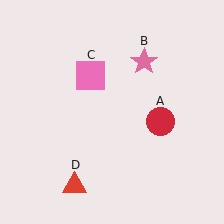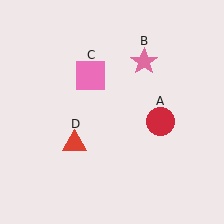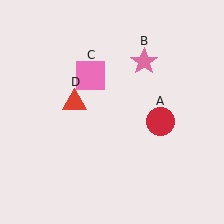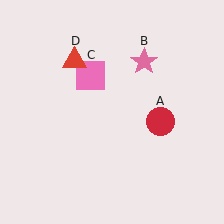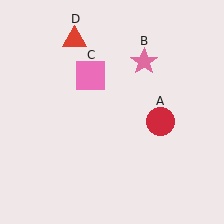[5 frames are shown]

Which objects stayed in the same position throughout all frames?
Red circle (object A) and pink star (object B) and pink square (object C) remained stationary.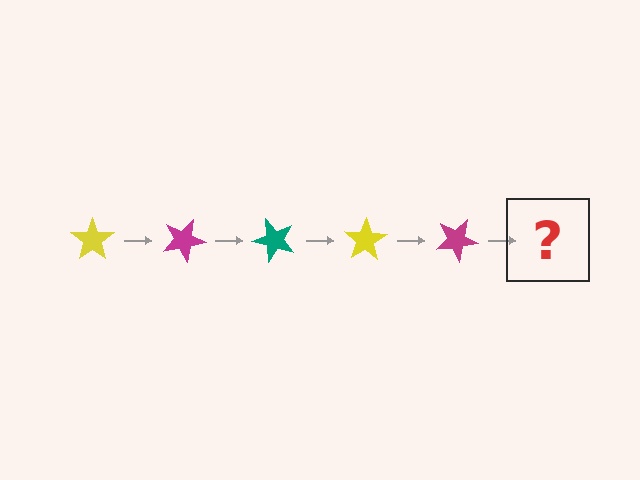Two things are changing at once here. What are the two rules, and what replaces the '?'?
The two rules are that it rotates 25 degrees each step and the color cycles through yellow, magenta, and teal. The '?' should be a teal star, rotated 125 degrees from the start.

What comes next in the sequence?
The next element should be a teal star, rotated 125 degrees from the start.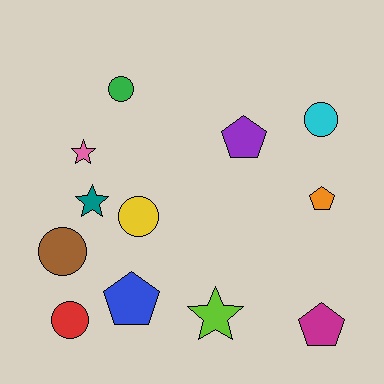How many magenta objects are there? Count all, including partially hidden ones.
There is 1 magenta object.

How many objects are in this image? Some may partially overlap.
There are 12 objects.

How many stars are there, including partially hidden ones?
There are 3 stars.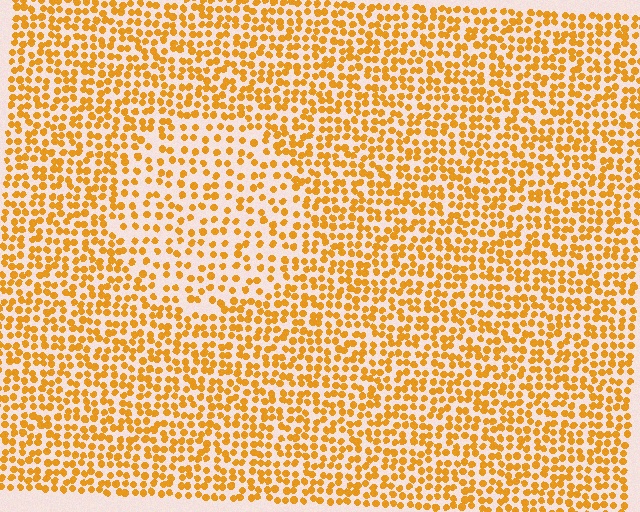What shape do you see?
I see a circle.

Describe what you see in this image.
The image contains small orange elements arranged at two different densities. A circle-shaped region is visible where the elements are less densely packed than the surrounding area.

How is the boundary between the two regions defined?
The boundary is defined by a change in element density (approximately 1.7x ratio). All elements are the same color, size, and shape.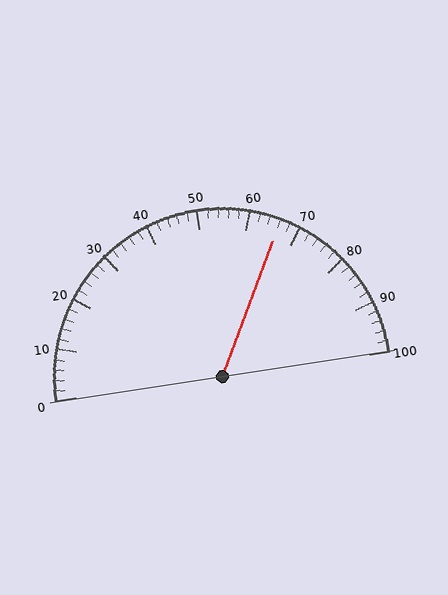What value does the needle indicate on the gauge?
The needle indicates approximately 66.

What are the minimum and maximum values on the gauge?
The gauge ranges from 0 to 100.